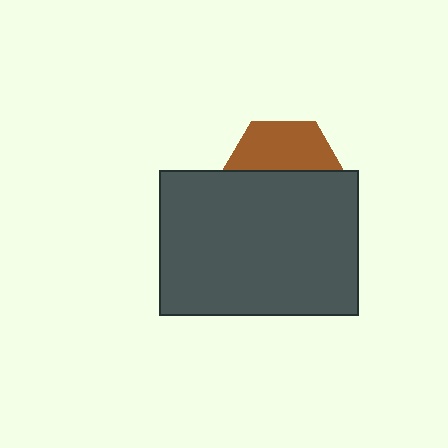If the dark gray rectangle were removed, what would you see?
You would see the complete brown hexagon.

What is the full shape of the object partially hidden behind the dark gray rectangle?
The partially hidden object is a brown hexagon.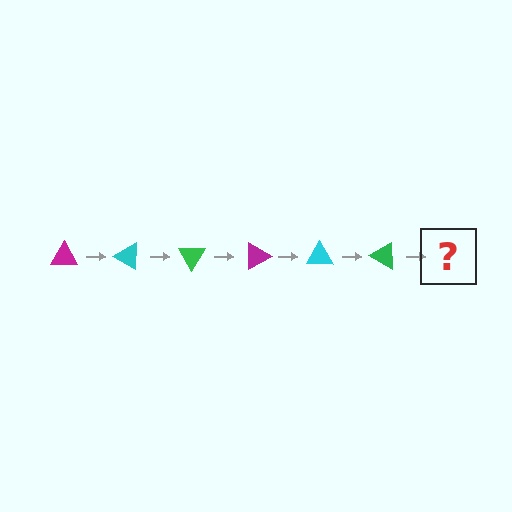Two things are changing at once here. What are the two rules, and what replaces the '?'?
The two rules are that it rotates 30 degrees each step and the color cycles through magenta, cyan, and green. The '?' should be a magenta triangle, rotated 180 degrees from the start.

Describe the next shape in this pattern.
It should be a magenta triangle, rotated 180 degrees from the start.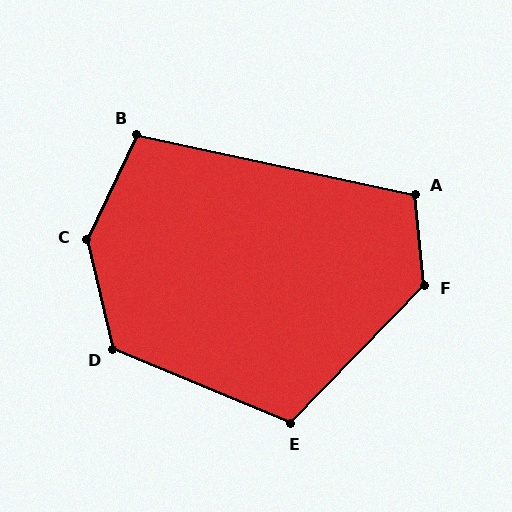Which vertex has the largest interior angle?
C, at approximately 141 degrees.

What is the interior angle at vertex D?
Approximately 126 degrees (obtuse).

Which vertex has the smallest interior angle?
B, at approximately 103 degrees.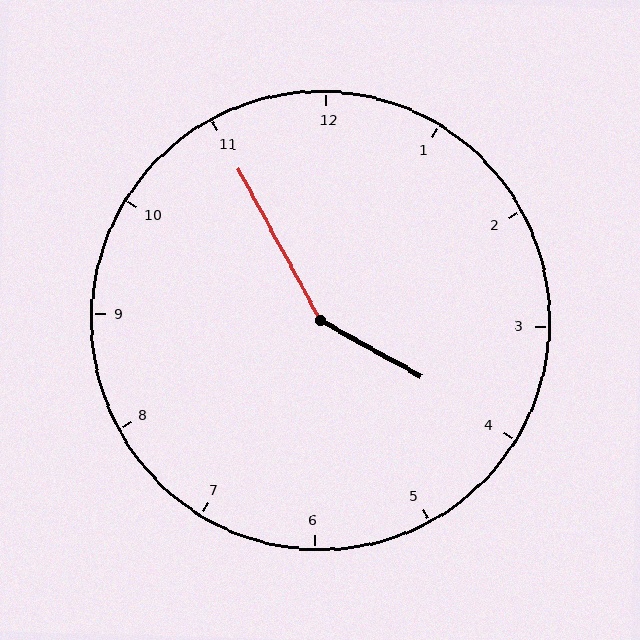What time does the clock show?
3:55.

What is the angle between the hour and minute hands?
Approximately 148 degrees.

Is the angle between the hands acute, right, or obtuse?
It is obtuse.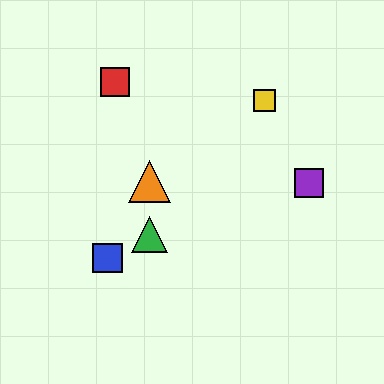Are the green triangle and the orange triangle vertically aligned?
Yes, both are at x≈150.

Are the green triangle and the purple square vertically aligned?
No, the green triangle is at x≈150 and the purple square is at x≈309.